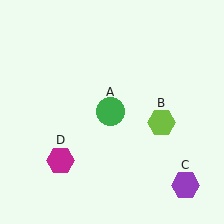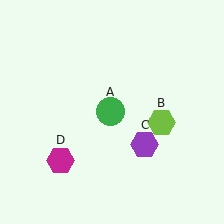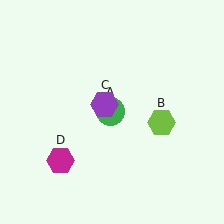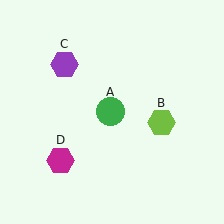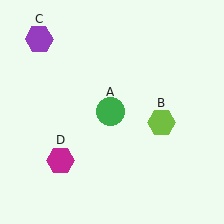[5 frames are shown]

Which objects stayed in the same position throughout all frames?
Green circle (object A) and lime hexagon (object B) and magenta hexagon (object D) remained stationary.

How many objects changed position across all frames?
1 object changed position: purple hexagon (object C).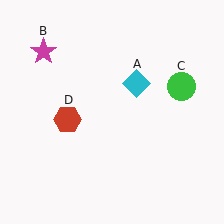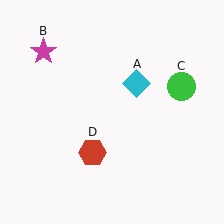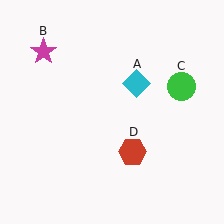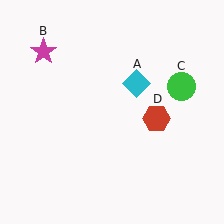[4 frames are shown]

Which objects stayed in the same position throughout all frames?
Cyan diamond (object A) and magenta star (object B) and green circle (object C) remained stationary.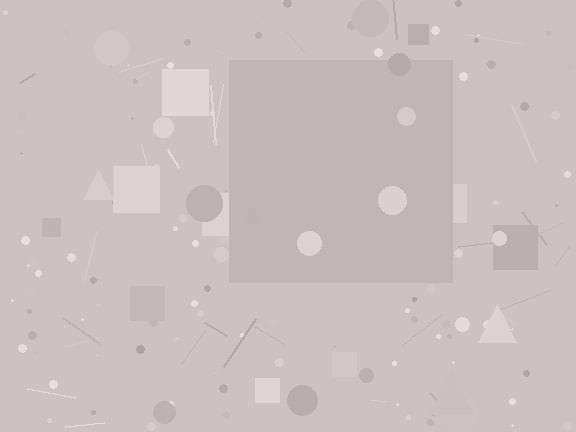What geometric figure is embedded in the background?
A square is embedded in the background.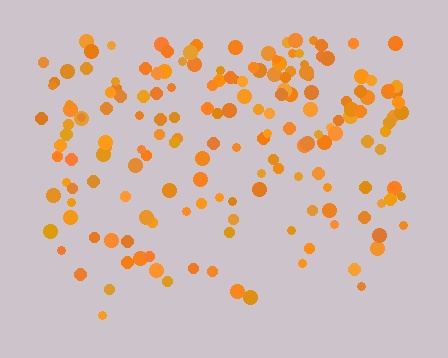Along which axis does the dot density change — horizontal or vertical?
Vertical.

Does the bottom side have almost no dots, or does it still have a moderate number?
Still a moderate number, just noticeably fewer than the top.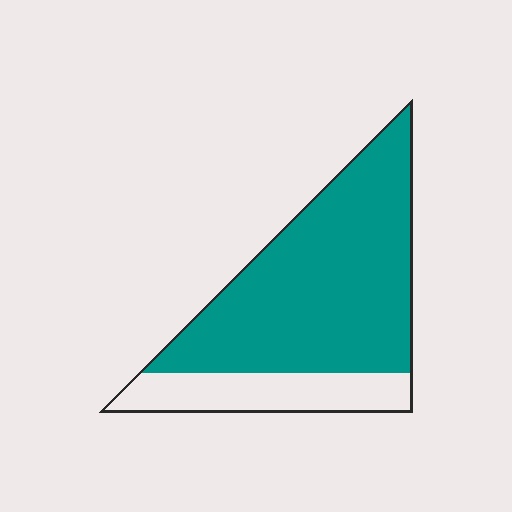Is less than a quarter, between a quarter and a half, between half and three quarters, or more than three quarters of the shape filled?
More than three quarters.